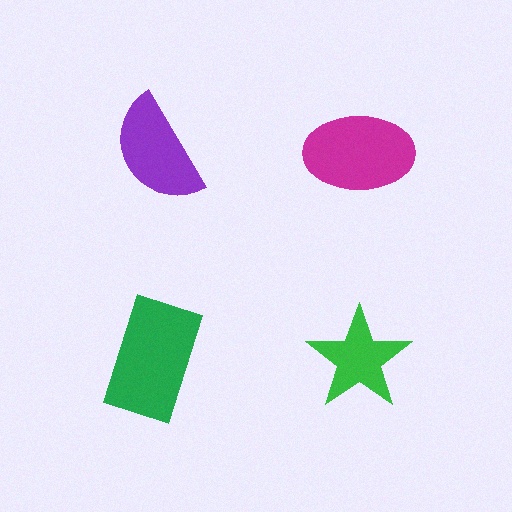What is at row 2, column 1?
A green rectangle.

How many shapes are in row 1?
2 shapes.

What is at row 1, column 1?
A purple semicircle.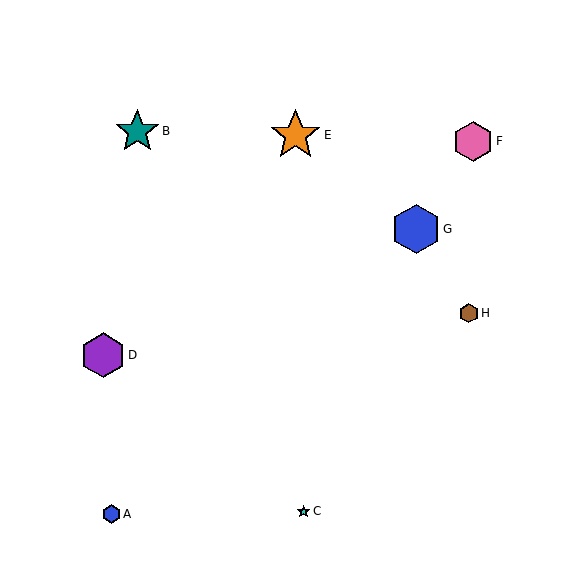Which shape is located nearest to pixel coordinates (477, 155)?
The pink hexagon (labeled F) at (473, 141) is nearest to that location.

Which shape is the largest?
The orange star (labeled E) is the largest.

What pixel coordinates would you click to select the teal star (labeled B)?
Click at (137, 131) to select the teal star B.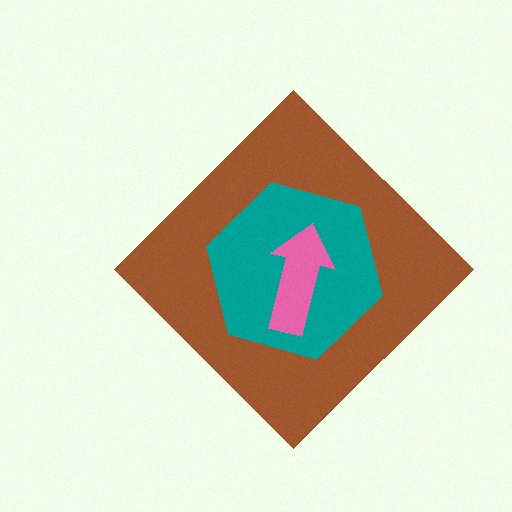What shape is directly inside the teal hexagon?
The pink arrow.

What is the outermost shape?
The brown diamond.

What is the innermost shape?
The pink arrow.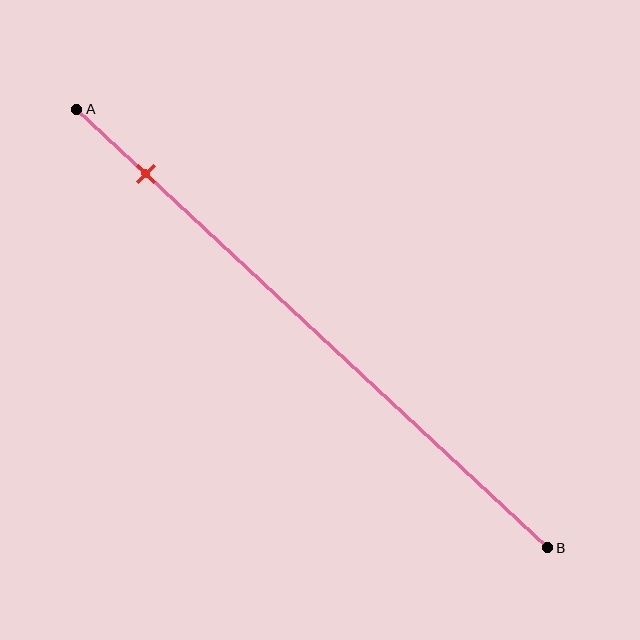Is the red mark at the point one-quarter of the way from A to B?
No, the mark is at about 15% from A, not at the 25% one-quarter point.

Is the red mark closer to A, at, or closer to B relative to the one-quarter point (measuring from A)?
The red mark is closer to point A than the one-quarter point of segment AB.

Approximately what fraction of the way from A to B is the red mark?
The red mark is approximately 15% of the way from A to B.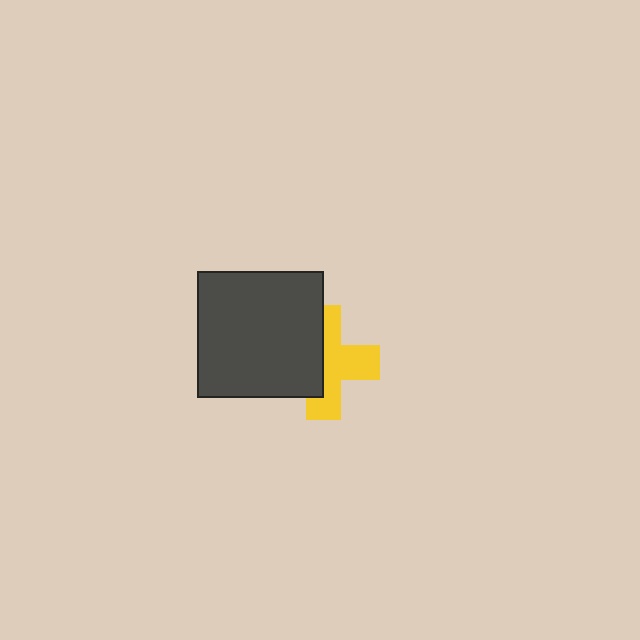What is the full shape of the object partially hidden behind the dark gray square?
The partially hidden object is a yellow cross.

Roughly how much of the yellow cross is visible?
About half of it is visible (roughly 55%).